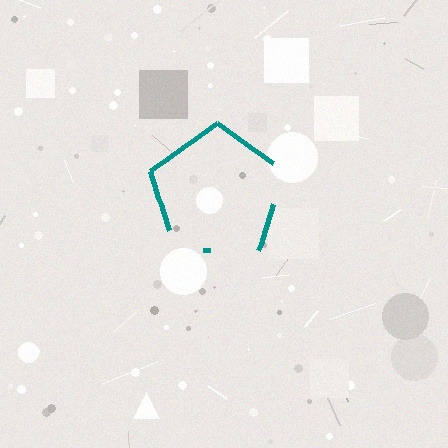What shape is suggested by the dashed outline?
The dashed outline suggests a pentagon.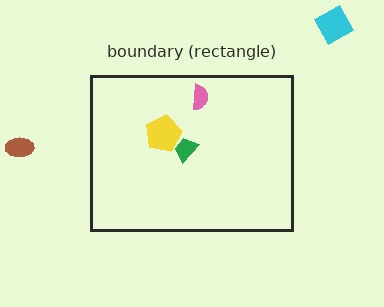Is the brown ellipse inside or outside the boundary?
Outside.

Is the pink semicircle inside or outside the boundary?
Inside.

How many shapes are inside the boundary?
3 inside, 2 outside.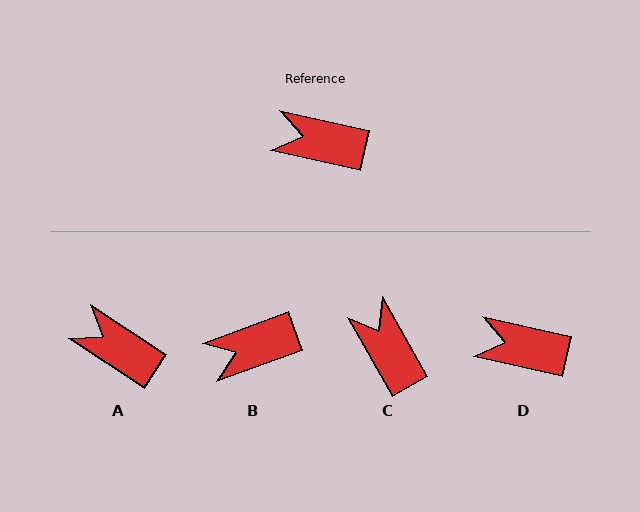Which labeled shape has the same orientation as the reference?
D.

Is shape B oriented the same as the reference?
No, it is off by about 33 degrees.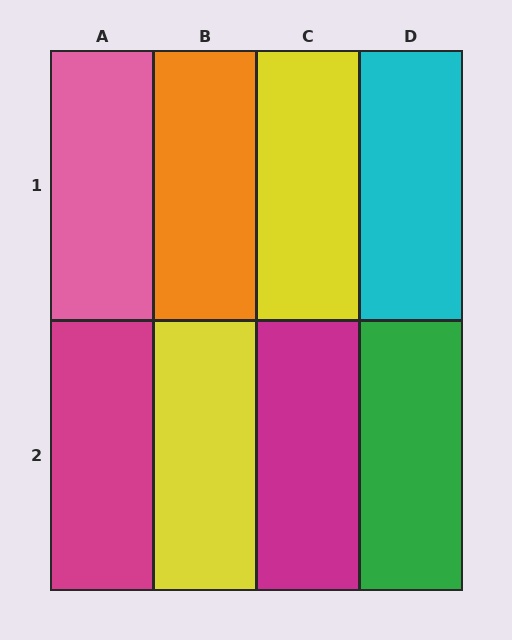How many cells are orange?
1 cell is orange.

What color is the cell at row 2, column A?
Magenta.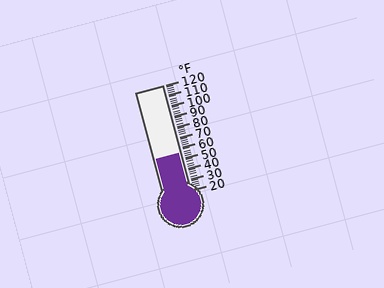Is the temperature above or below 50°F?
The temperature is above 50°F.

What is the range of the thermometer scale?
The thermometer scale ranges from 20°F to 120°F.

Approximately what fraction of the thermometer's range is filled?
The thermometer is filled to approximately 35% of its range.